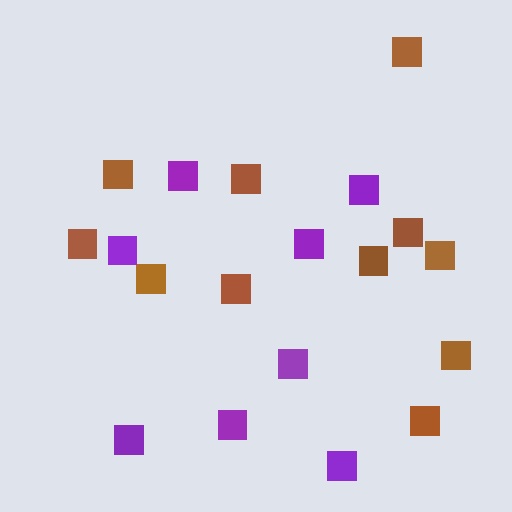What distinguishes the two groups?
There are 2 groups: one group of brown squares (11) and one group of purple squares (8).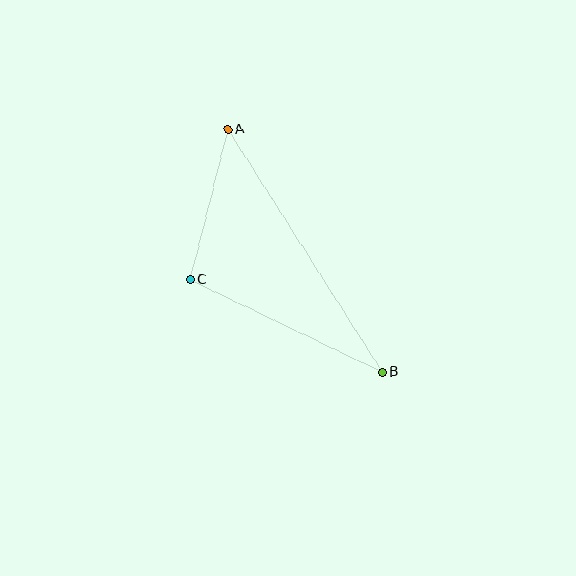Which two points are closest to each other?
Points A and C are closest to each other.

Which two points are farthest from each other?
Points A and B are farthest from each other.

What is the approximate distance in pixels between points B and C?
The distance between B and C is approximately 213 pixels.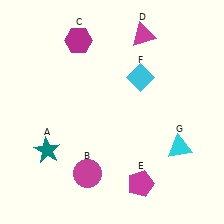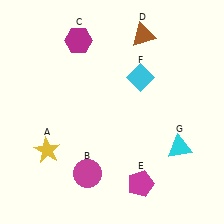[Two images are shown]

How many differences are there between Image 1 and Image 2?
There are 2 differences between the two images.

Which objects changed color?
A changed from teal to yellow. D changed from magenta to brown.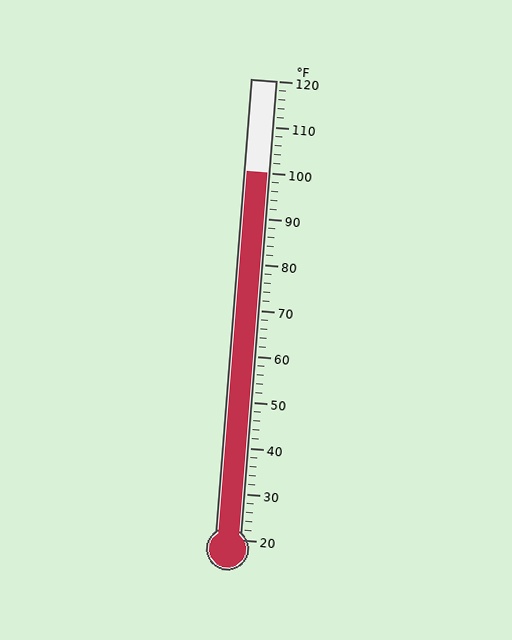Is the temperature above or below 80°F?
The temperature is above 80°F.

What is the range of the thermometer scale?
The thermometer scale ranges from 20°F to 120°F.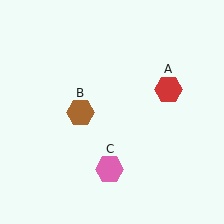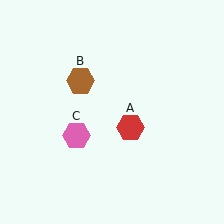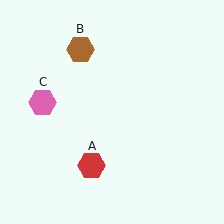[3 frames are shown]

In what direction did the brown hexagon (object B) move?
The brown hexagon (object B) moved up.